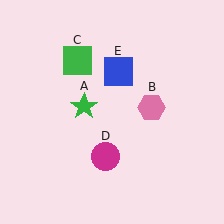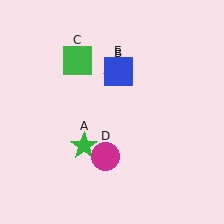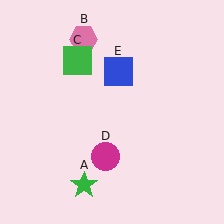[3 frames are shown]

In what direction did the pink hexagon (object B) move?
The pink hexagon (object B) moved up and to the left.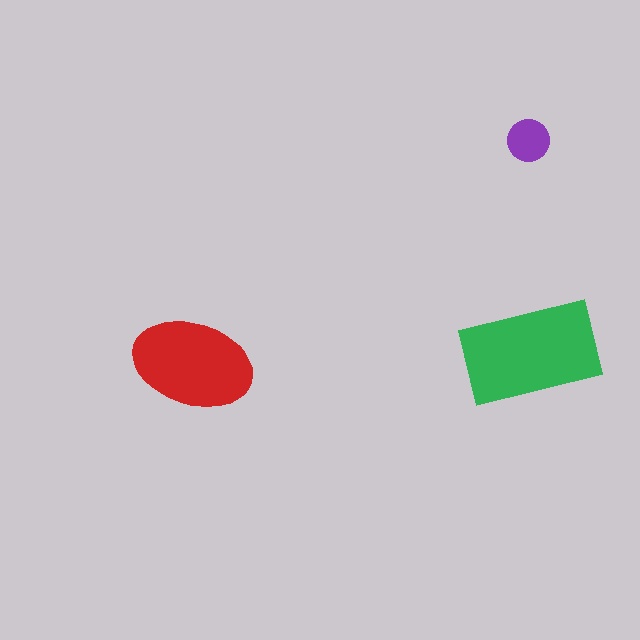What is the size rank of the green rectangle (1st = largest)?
1st.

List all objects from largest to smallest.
The green rectangle, the red ellipse, the purple circle.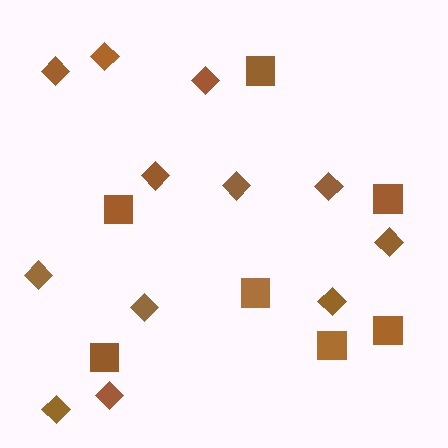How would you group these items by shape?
There are 2 groups: one group of diamonds (12) and one group of squares (7).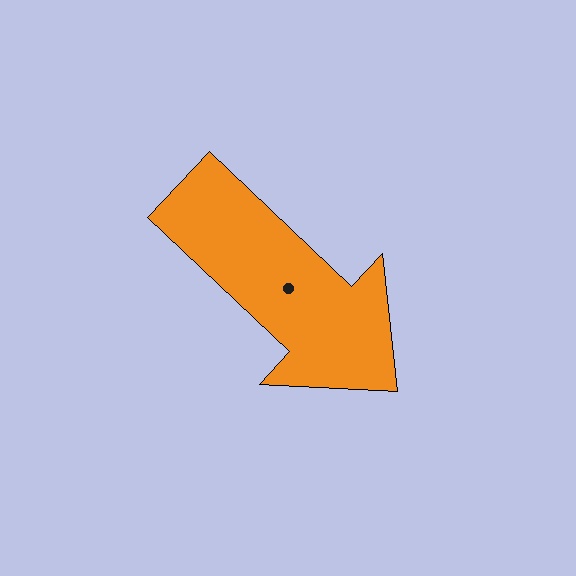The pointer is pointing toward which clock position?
Roughly 4 o'clock.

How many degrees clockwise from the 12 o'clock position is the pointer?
Approximately 133 degrees.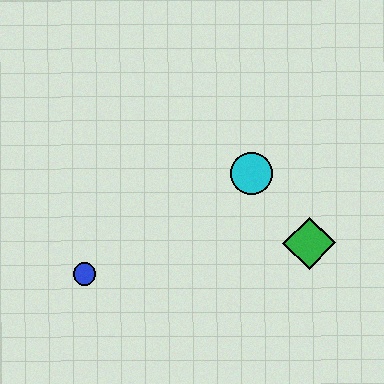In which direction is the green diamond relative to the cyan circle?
The green diamond is below the cyan circle.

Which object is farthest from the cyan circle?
The blue circle is farthest from the cyan circle.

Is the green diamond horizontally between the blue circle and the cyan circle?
No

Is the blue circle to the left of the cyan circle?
Yes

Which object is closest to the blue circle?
The cyan circle is closest to the blue circle.